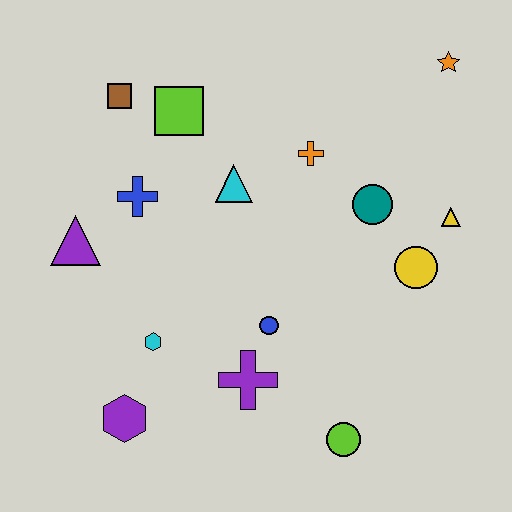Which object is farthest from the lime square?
The lime circle is farthest from the lime square.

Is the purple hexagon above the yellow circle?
No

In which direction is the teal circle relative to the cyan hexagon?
The teal circle is to the right of the cyan hexagon.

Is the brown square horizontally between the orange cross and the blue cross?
No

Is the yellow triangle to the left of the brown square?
No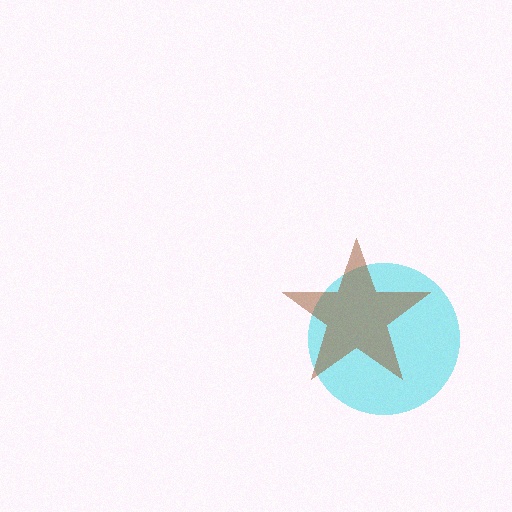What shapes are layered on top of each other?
The layered shapes are: a cyan circle, a brown star.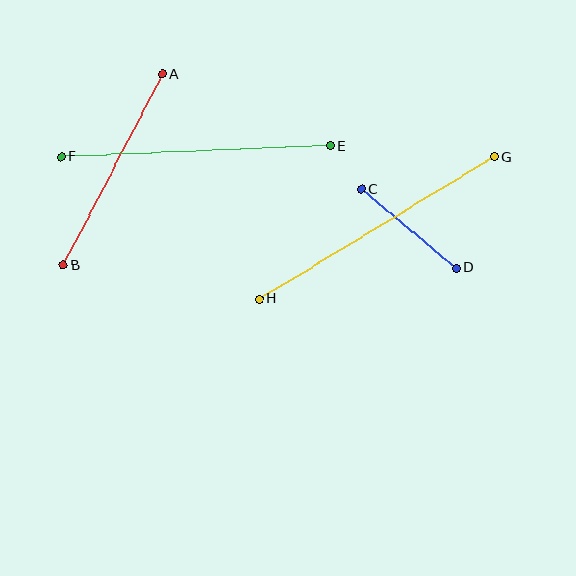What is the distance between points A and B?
The distance is approximately 215 pixels.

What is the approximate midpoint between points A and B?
The midpoint is at approximately (113, 170) pixels.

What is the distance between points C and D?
The distance is approximately 123 pixels.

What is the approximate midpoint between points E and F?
The midpoint is at approximately (196, 151) pixels.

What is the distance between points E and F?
The distance is approximately 269 pixels.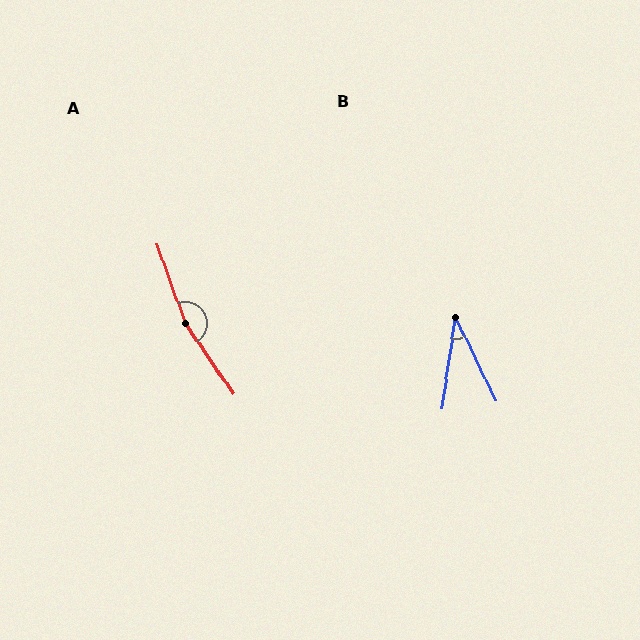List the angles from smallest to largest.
B (34°), A (165°).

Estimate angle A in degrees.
Approximately 165 degrees.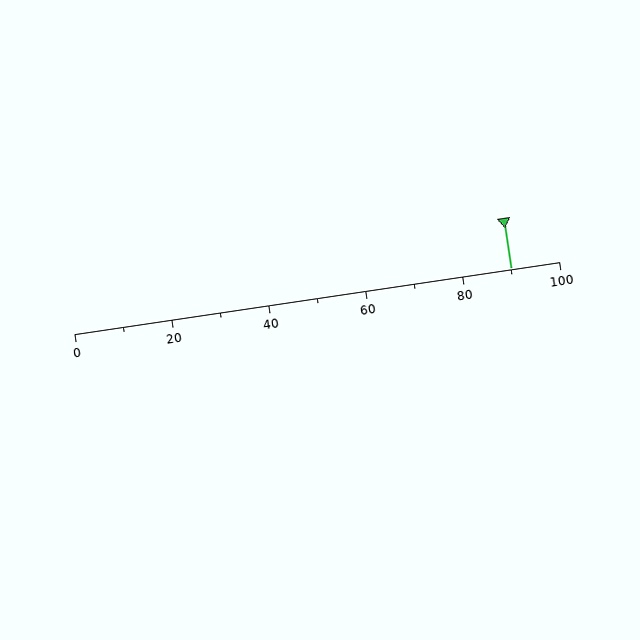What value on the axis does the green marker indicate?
The marker indicates approximately 90.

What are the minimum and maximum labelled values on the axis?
The axis runs from 0 to 100.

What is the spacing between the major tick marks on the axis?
The major ticks are spaced 20 apart.